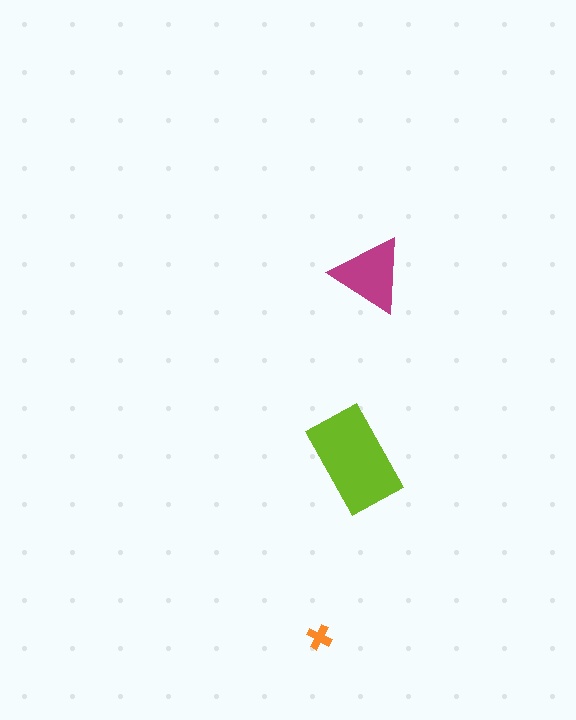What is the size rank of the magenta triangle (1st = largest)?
2nd.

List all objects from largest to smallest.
The lime rectangle, the magenta triangle, the orange cross.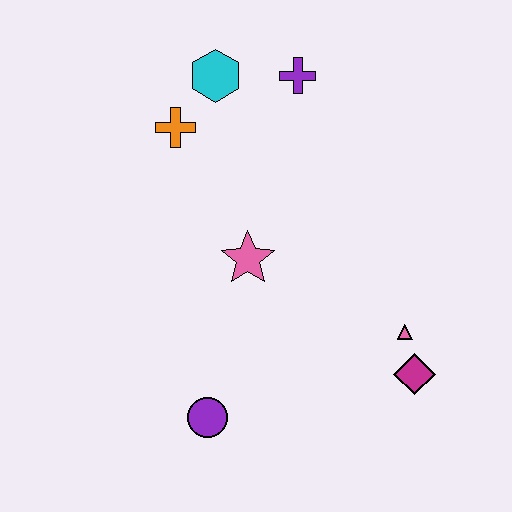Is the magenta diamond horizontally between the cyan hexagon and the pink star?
No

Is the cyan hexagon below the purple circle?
No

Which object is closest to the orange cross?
The cyan hexagon is closest to the orange cross.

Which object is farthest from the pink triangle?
The cyan hexagon is farthest from the pink triangle.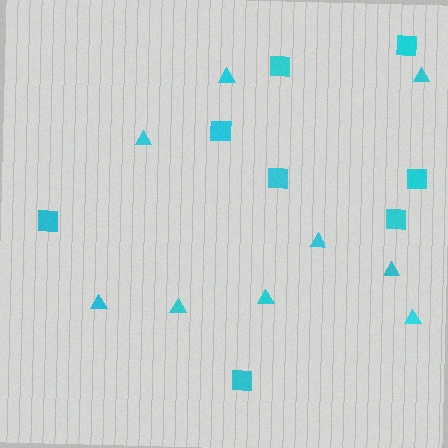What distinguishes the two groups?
There are 2 groups: one group of squares (8) and one group of triangles (9).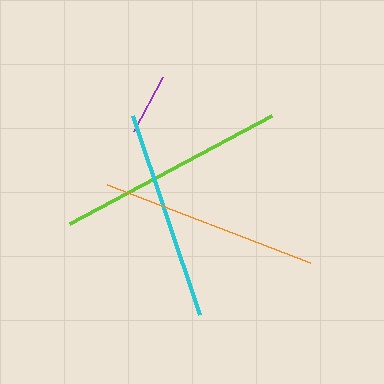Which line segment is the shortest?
The purple line is the shortest at approximately 61 pixels.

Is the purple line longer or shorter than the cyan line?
The cyan line is longer than the purple line.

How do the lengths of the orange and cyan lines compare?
The orange and cyan lines are approximately the same length.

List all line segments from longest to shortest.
From longest to shortest: lime, orange, cyan, purple.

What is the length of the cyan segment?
The cyan segment is approximately 209 pixels long.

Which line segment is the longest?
The lime line is the longest at approximately 229 pixels.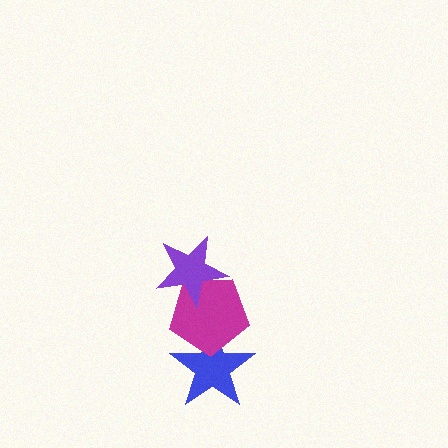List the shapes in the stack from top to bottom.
From top to bottom: the purple star, the magenta pentagon, the blue star.